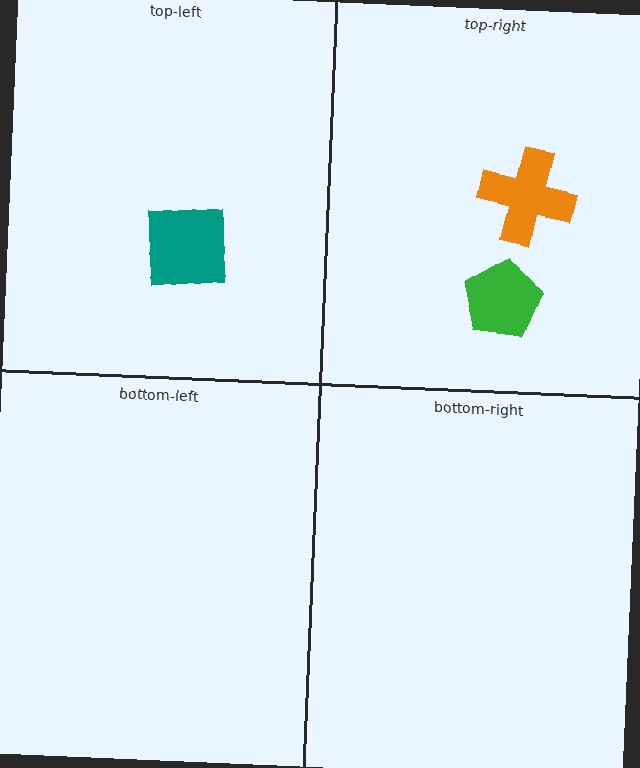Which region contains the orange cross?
The top-right region.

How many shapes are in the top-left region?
1.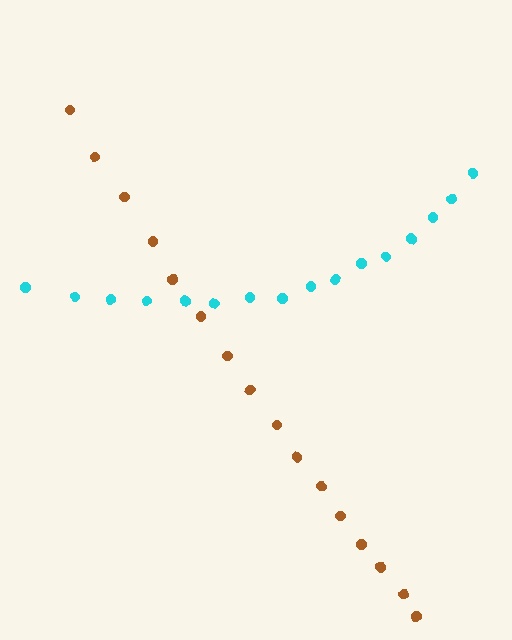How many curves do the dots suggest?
There are 2 distinct paths.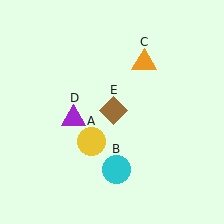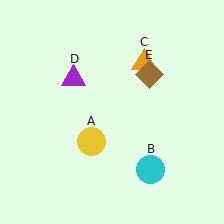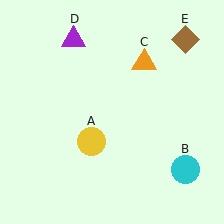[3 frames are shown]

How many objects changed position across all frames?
3 objects changed position: cyan circle (object B), purple triangle (object D), brown diamond (object E).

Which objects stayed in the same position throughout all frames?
Yellow circle (object A) and orange triangle (object C) remained stationary.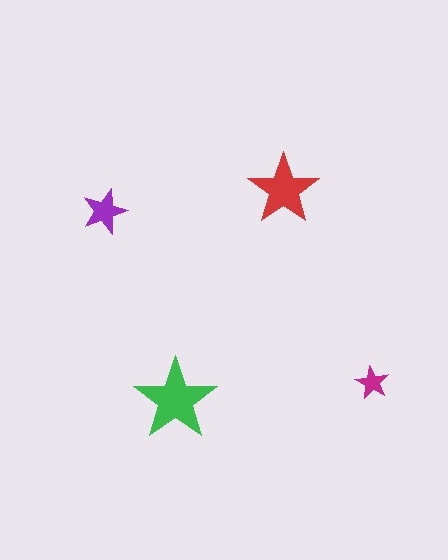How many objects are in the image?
There are 4 objects in the image.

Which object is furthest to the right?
The magenta star is rightmost.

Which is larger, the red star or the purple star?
The red one.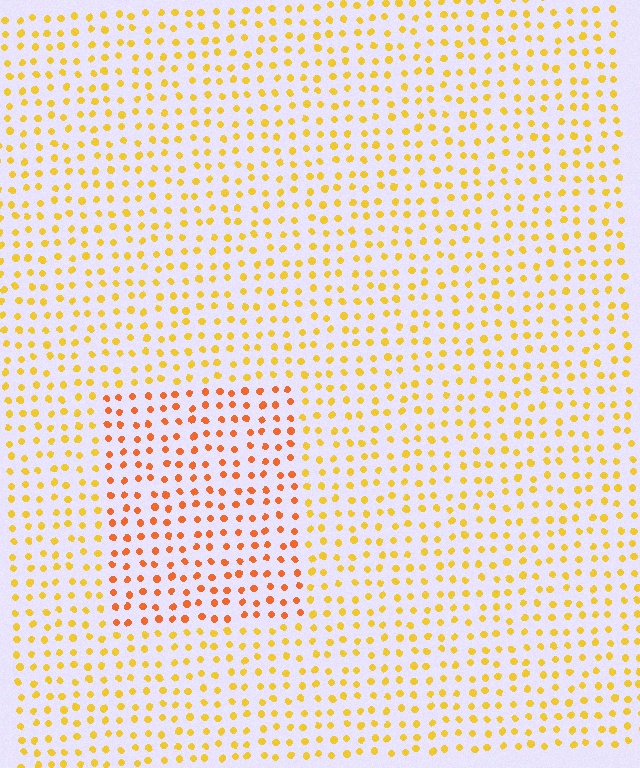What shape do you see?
I see a rectangle.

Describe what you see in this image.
The image is filled with small yellow elements in a uniform arrangement. A rectangle-shaped region is visible where the elements are tinted to a slightly different hue, forming a subtle color boundary.